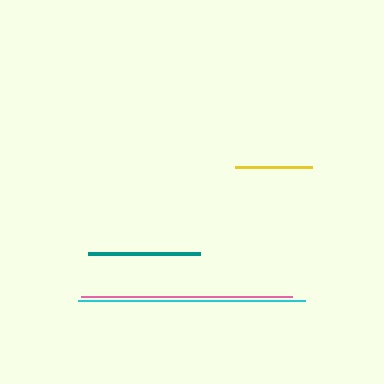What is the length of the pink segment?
The pink segment is approximately 211 pixels long.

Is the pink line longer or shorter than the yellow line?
The pink line is longer than the yellow line.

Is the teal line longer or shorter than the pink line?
The pink line is longer than the teal line.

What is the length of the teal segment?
The teal segment is approximately 113 pixels long.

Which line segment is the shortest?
The yellow line is the shortest at approximately 77 pixels.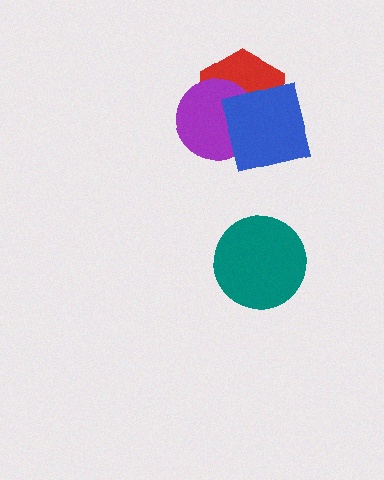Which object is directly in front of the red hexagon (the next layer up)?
The purple circle is directly in front of the red hexagon.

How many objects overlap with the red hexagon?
2 objects overlap with the red hexagon.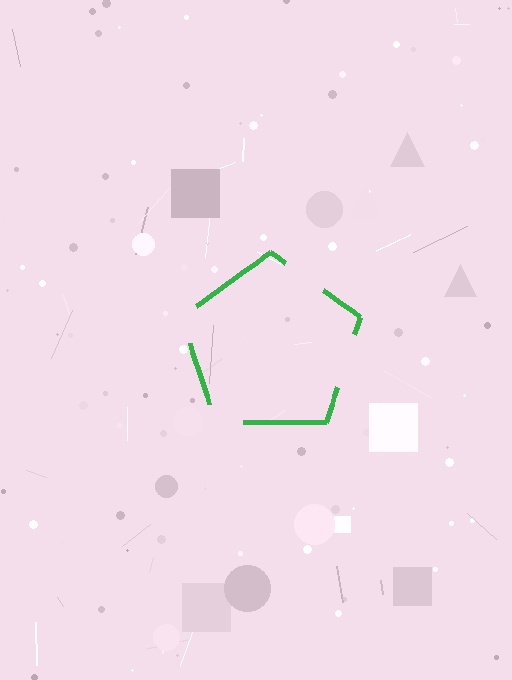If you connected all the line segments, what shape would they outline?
They would outline a pentagon.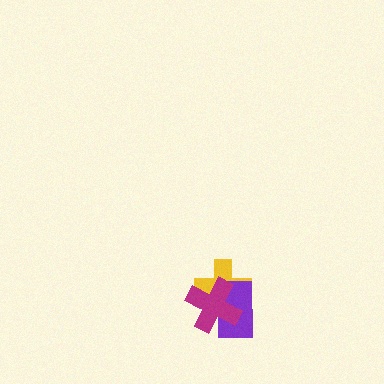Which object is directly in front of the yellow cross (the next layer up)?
The purple rectangle is directly in front of the yellow cross.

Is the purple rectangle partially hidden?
Yes, it is partially covered by another shape.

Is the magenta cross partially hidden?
No, no other shape covers it.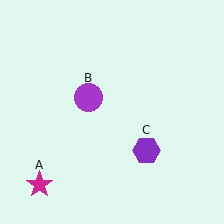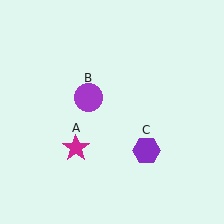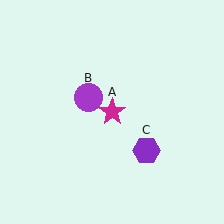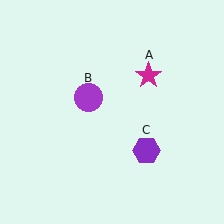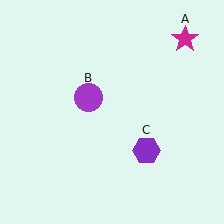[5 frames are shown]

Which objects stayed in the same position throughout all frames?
Purple circle (object B) and purple hexagon (object C) remained stationary.